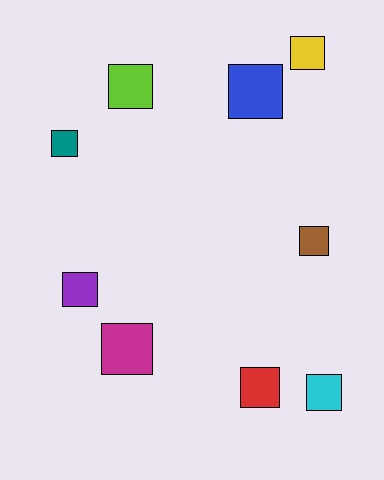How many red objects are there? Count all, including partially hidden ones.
There is 1 red object.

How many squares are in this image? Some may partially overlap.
There are 9 squares.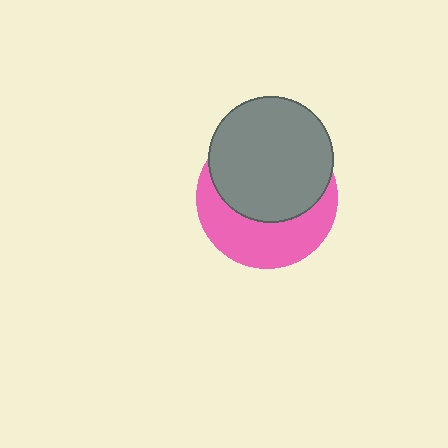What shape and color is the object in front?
The object in front is a gray circle.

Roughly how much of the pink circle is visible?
A small part of it is visible (roughly 43%).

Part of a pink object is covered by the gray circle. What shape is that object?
It is a circle.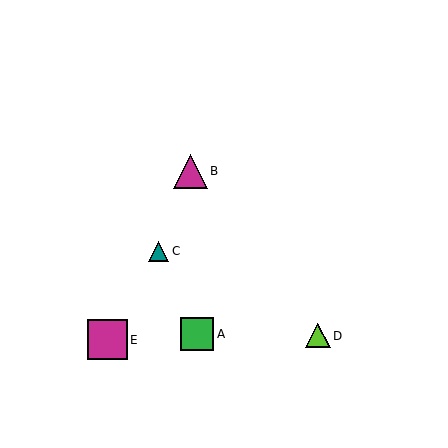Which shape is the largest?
The magenta square (labeled E) is the largest.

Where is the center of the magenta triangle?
The center of the magenta triangle is at (190, 171).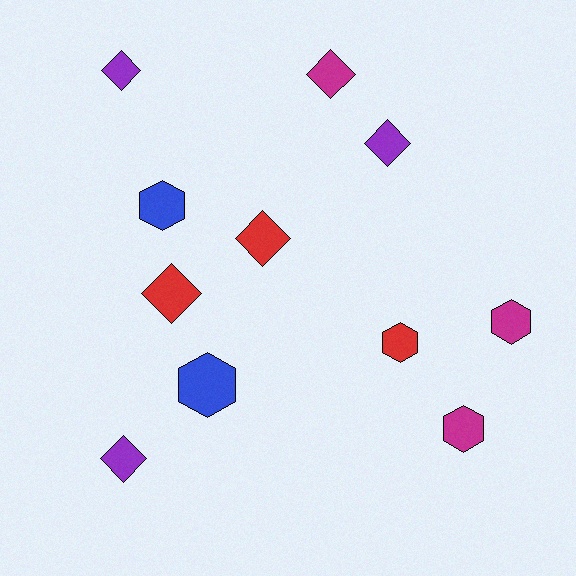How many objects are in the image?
There are 11 objects.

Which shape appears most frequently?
Diamond, with 6 objects.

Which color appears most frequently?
Magenta, with 3 objects.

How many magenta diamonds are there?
There is 1 magenta diamond.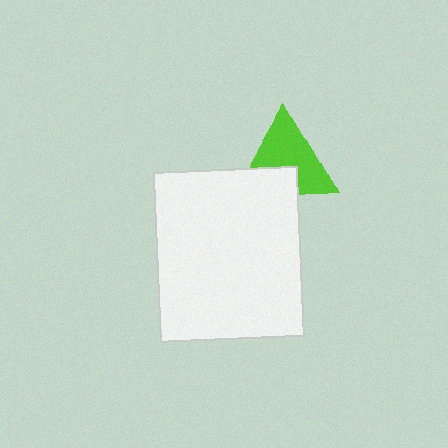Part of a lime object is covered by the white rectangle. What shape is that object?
It is a triangle.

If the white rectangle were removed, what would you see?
You would see the complete lime triangle.